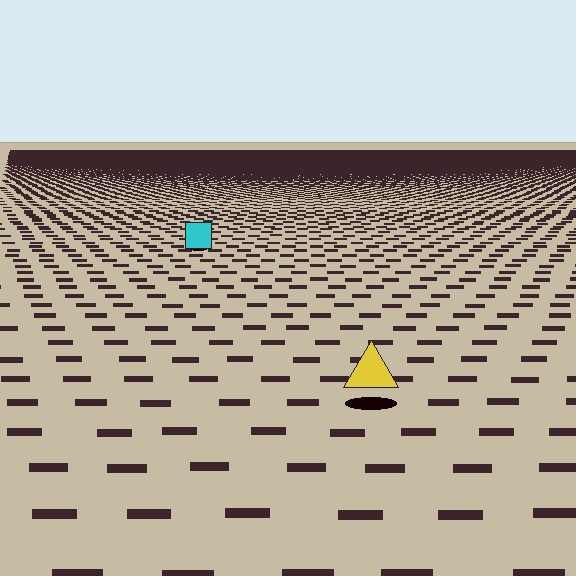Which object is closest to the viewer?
The yellow triangle is closest. The texture marks near it are larger and more spread out.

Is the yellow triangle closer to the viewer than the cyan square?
Yes. The yellow triangle is closer — you can tell from the texture gradient: the ground texture is coarser near it.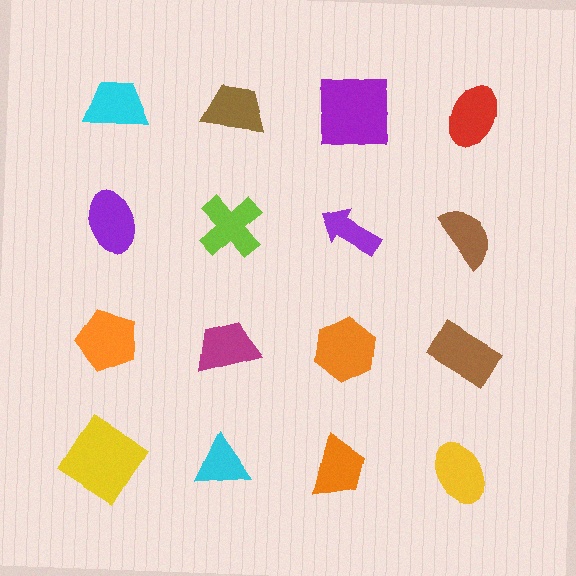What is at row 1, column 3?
A purple square.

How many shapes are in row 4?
4 shapes.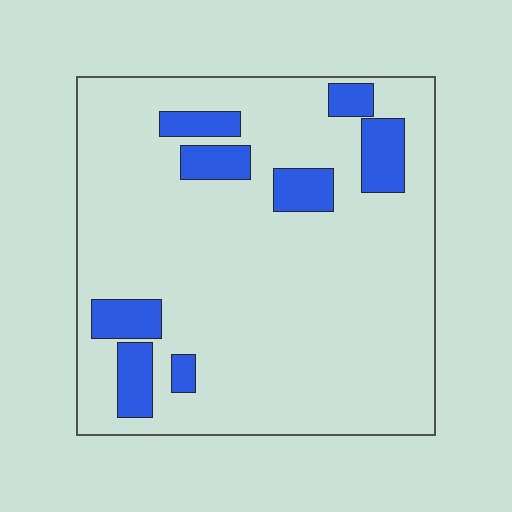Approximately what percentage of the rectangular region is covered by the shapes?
Approximately 15%.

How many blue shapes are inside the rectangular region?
8.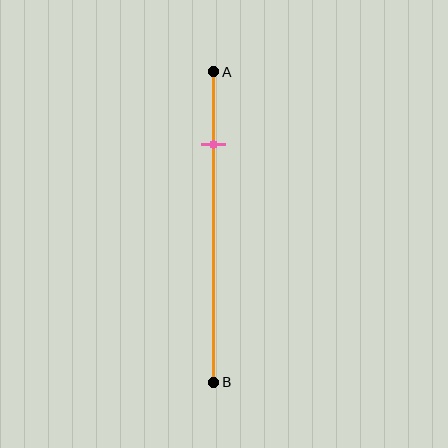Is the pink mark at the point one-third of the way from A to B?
No, the mark is at about 25% from A, not at the 33% one-third point.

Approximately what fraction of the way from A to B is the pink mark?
The pink mark is approximately 25% of the way from A to B.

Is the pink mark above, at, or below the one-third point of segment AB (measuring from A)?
The pink mark is above the one-third point of segment AB.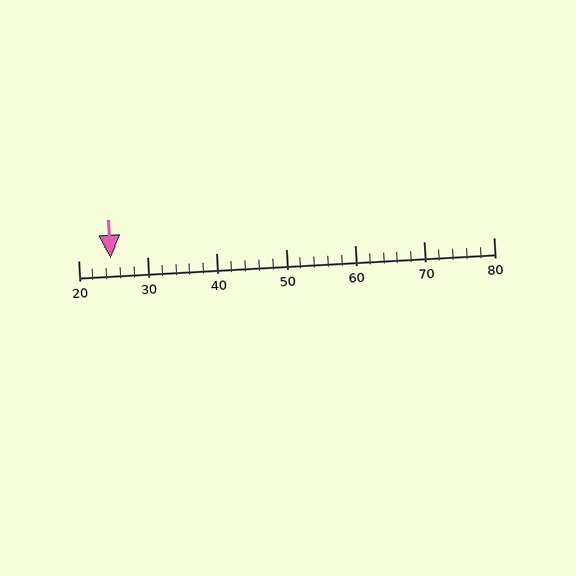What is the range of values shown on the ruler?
The ruler shows values from 20 to 80.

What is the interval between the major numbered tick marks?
The major tick marks are spaced 10 units apart.